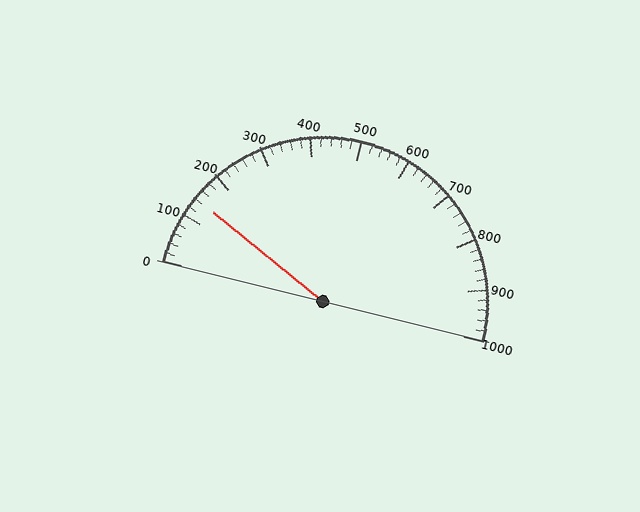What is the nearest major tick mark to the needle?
The nearest major tick mark is 100.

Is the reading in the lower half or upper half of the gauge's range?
The reading is in the lower half of the range (0 to 1000).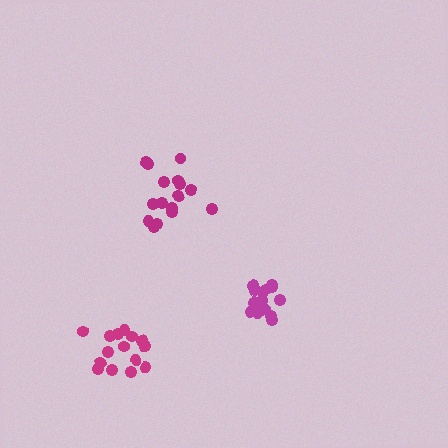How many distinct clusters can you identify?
There are 3 distinct clusters.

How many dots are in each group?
Group 1: 16 dots, Group 2: 16 dots, Group 3: 15 dots (47 total).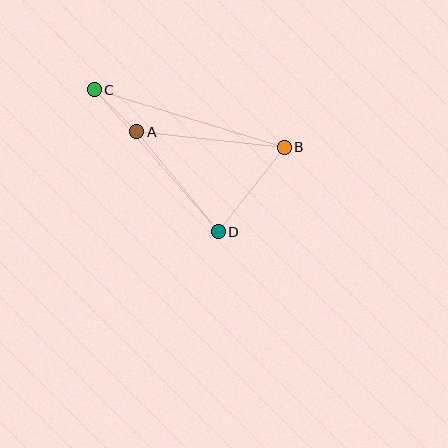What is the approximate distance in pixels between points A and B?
The distance between A and B is approximately 148 pixels.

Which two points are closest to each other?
Points A and C are closest to each other.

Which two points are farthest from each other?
Points B and C are farthest from each other.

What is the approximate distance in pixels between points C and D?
The distance between C and D is approximately 189 pixels.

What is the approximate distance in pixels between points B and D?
The distance between B and D is approximately 107 pixels.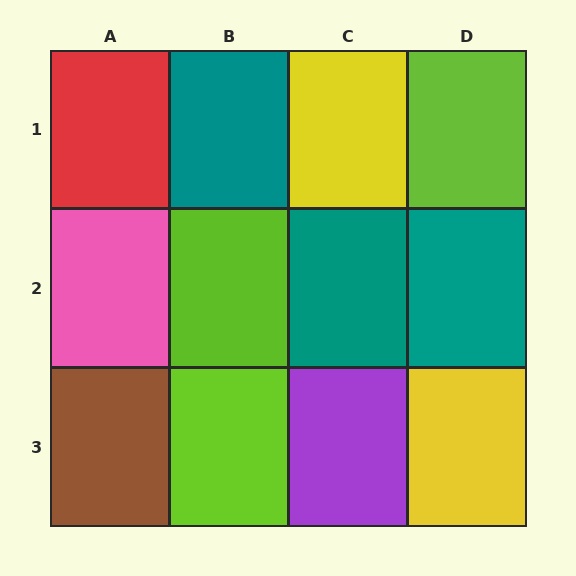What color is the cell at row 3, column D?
Yellow.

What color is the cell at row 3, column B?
Lime.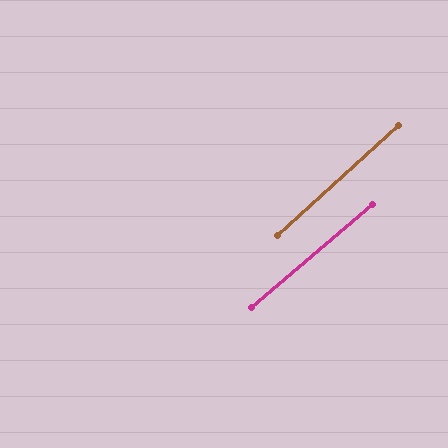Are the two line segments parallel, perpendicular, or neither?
Parallel — their directions differ by only 2.0°.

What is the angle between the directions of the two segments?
Approximately 2 degrees.